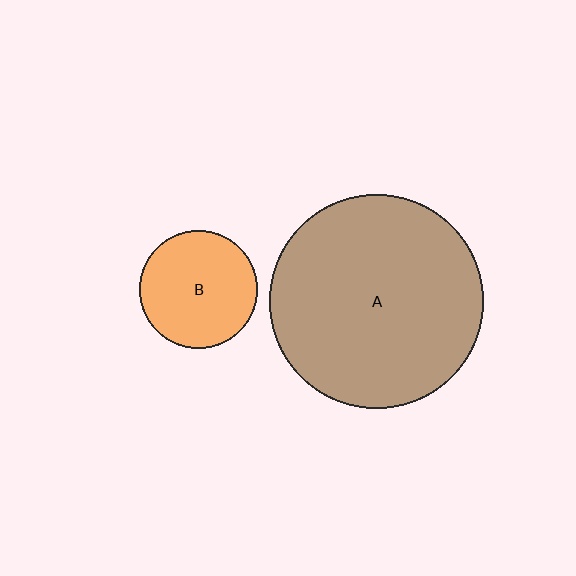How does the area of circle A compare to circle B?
Approximately 3.3 times.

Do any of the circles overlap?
No, none of the circles overlap.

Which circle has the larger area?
Circle A (brown).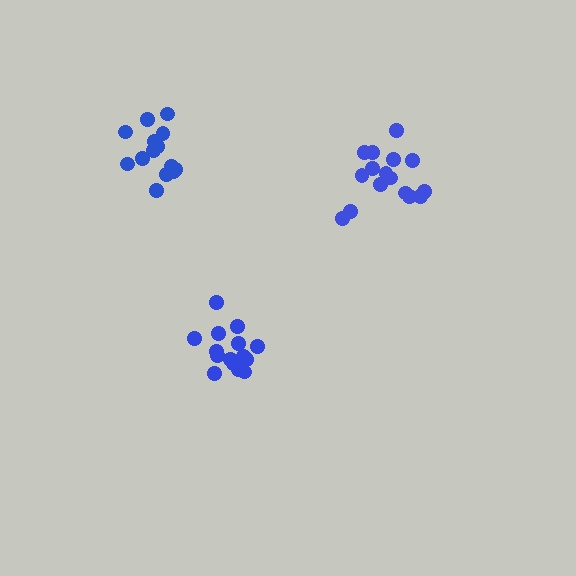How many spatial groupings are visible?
There are 3 spatial groupings.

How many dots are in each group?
Group 1: 15 dots, Group 2: 16 dots, Group 3: 14 dots (45 total).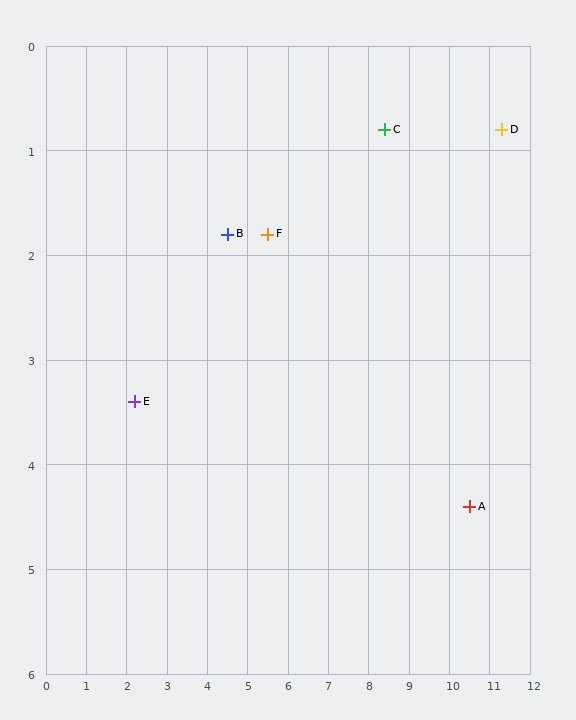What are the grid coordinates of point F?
Point F is at approximately (5.5, 1.8).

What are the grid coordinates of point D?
Point D is at approximately (11.3, 0.8).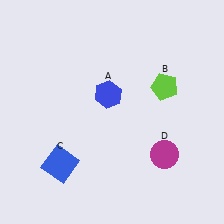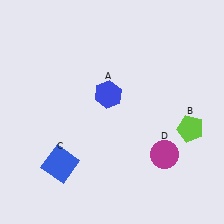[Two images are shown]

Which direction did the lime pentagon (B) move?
The lime pentagon (B) moved down.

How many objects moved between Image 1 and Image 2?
1 object moved between the two images.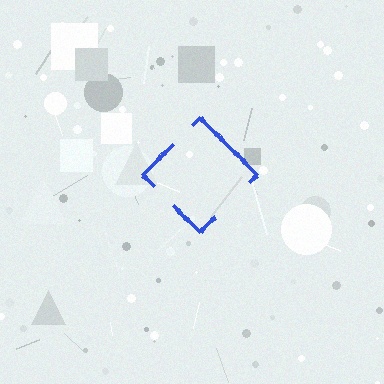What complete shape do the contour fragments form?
The contour fragments form a diamond.